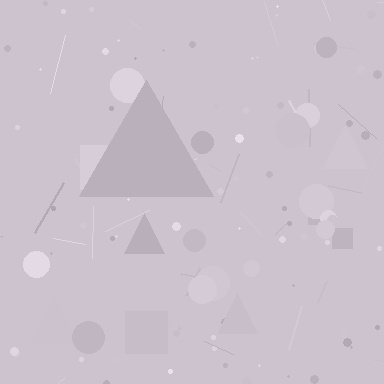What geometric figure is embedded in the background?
A triangle is embedded in the background.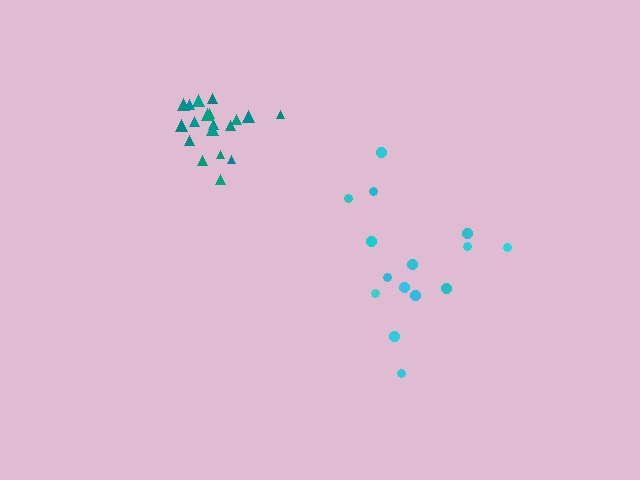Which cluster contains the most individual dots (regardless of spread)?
Teal (19).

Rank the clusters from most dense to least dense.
teal, cyan.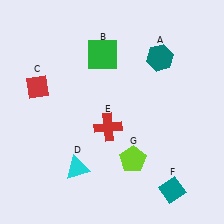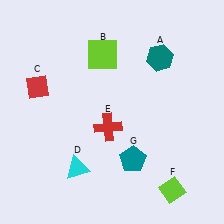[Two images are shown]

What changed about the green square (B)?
In Image 1, B is green. In Image 2, it changed to lime.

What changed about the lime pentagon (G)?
In Image 1, G is lime. In Image 2, it changed to teal.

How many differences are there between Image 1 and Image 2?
There are 3 differences between the two images.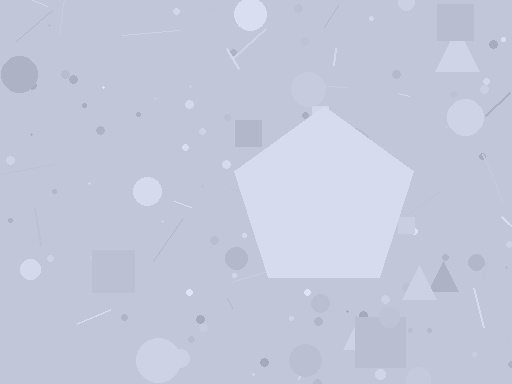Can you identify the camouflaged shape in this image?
The camouflaged shape is a pentagon.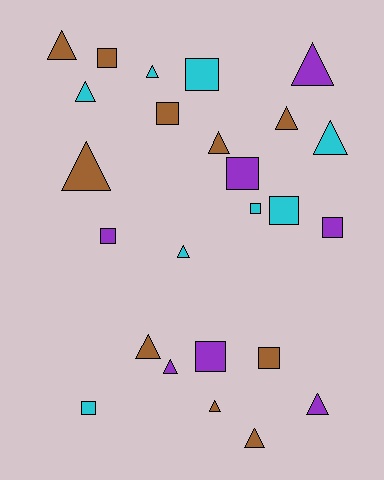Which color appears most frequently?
Brown, with 10 objects.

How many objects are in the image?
There are 25 objects.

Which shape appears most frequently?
Triangle, with 14 objects.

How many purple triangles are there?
There are 3 purple triangles.